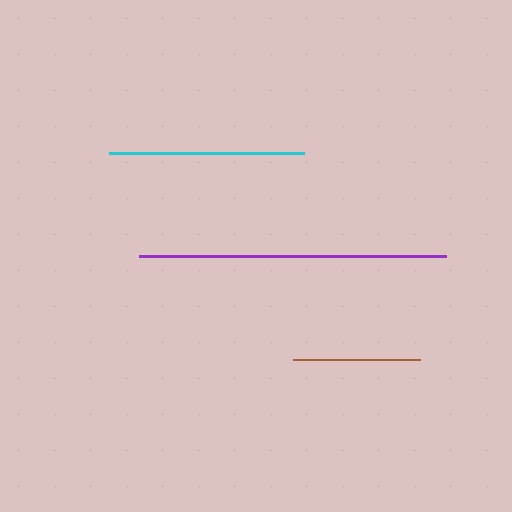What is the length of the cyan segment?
The cyan segment is approximately 195 pixels long.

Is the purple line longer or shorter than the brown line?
The purple line is longer than the brown line.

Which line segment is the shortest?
The brown line is the shortest at approximately 126 pixels.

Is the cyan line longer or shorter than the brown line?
The cyan line is longer than the brown line.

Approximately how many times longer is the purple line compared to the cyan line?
The purple line is approximately 1.6 times the length of the cyan line.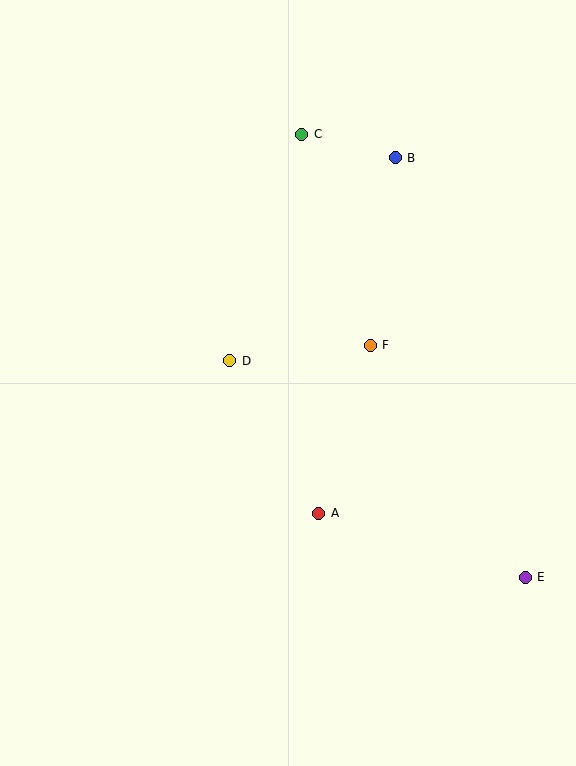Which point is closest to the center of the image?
Point D at (230, 361) is closest to the center.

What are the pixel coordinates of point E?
Point E is at (525, 577).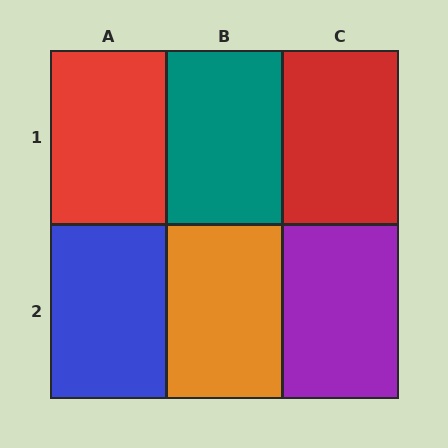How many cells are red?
2 cells are red.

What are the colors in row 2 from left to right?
Blue, orange, purple.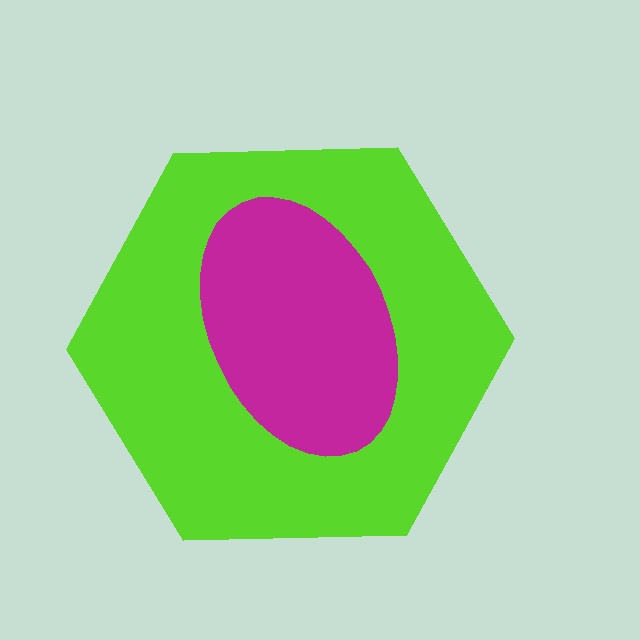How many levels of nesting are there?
2.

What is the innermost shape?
The magenta ellipse.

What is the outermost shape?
The lime hexagon.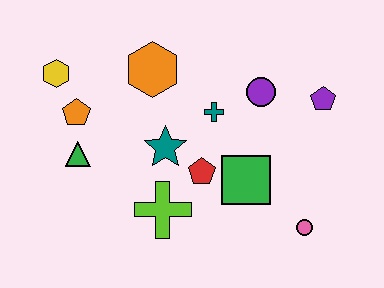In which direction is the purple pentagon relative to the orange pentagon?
The purple pentagon is to the right of the orange pentagon.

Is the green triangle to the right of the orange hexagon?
No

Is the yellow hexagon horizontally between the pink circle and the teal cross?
No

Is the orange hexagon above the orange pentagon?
Yes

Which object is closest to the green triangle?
The orange pentagon is closest to the green triangle.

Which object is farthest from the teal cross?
The yellow hexagon is farthest from the teal cross.